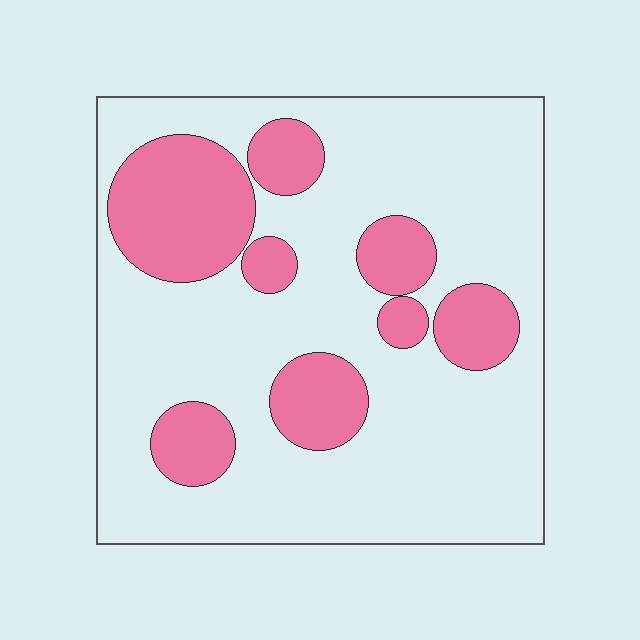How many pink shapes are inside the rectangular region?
8.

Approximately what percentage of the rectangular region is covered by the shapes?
Approximately 25%.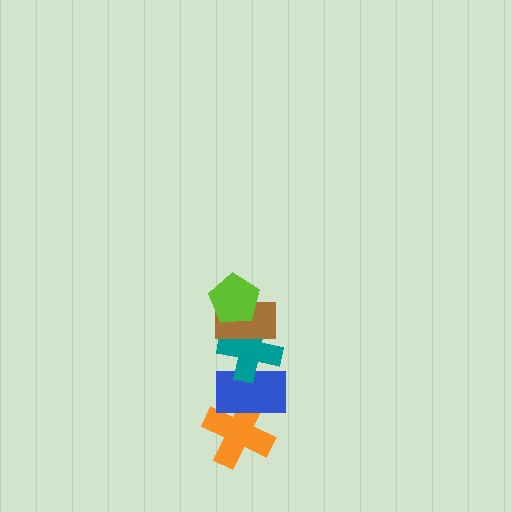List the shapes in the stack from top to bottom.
From top to bottom: the lime pentagon, the brown rectangle, the teal cross, the blue rectangle, the orange cross.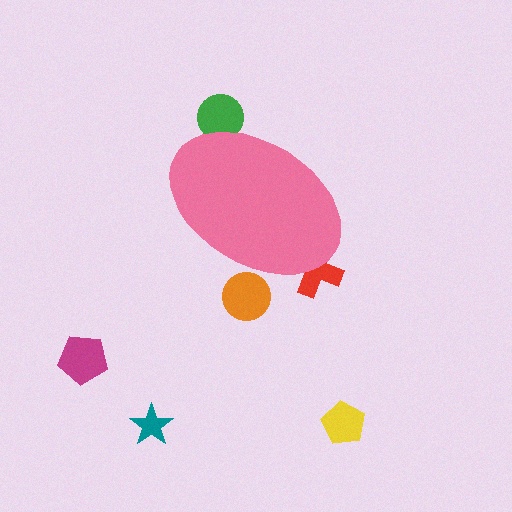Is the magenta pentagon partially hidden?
No, the magenta pentagon is fully visible.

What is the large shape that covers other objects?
A pink ellipse.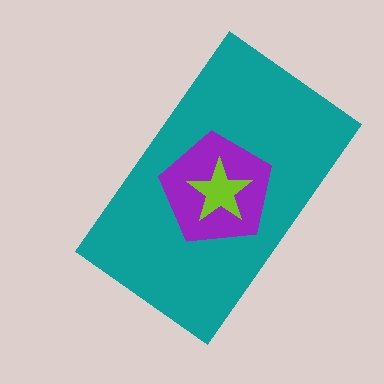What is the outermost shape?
The teal rectangle.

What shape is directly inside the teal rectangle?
The purple pentagon.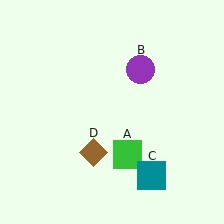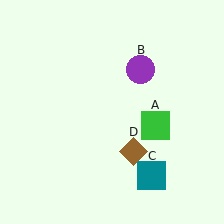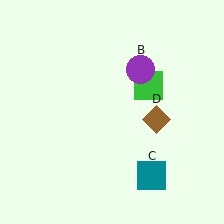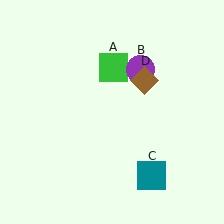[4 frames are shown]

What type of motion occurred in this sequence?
The green square (object A), brown diamond (object D) rotated counterclockwise around the center of the scene.